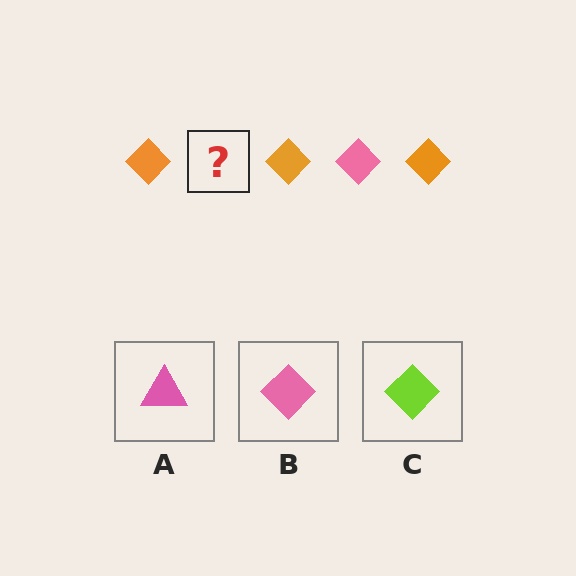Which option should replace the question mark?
Option B.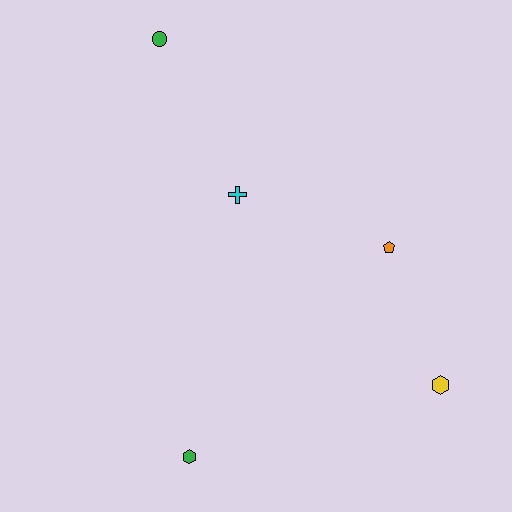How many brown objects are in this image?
There are no brown objects.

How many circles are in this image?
There is 1 circle.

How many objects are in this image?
There are 5 objects.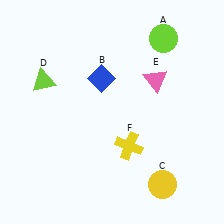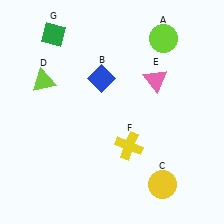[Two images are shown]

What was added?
A green diamond (G) was added in Image 2.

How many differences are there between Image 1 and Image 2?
There is 1 difference between the two images.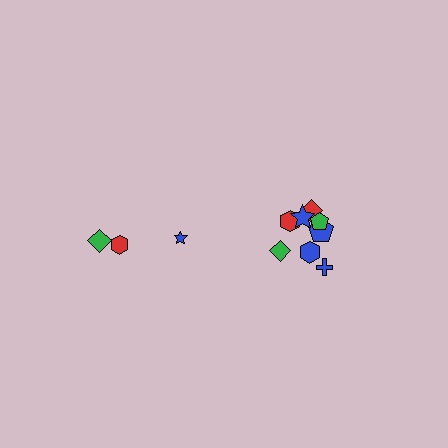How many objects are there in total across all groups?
There are 11 objects.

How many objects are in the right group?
There are 8 objects.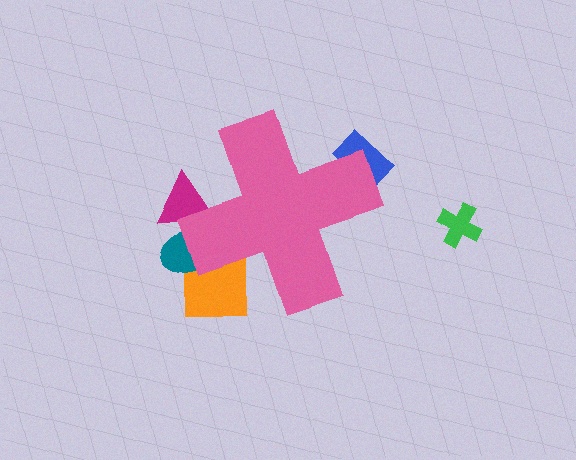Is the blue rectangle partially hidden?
Yes, the blue rectangle is partially hidden behind the pink cross.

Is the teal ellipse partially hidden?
Yes, the teal ellipse is partially hidden behind the pink cross.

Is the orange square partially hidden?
Yes, the orange square is partially hidden behind the pink cross.